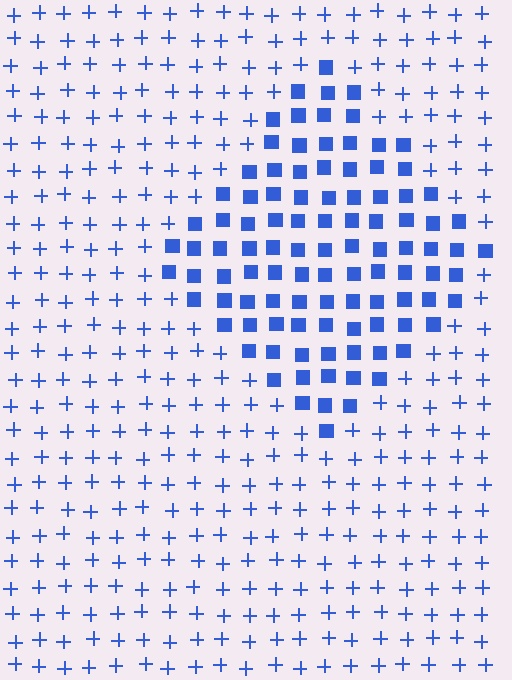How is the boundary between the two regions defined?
The boundary is defined by a change in element shape: squares inside vs. plus signs outside. All elements share the same color and spacing.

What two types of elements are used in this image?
The image uses squares inside the diamond region and plus signs outside it.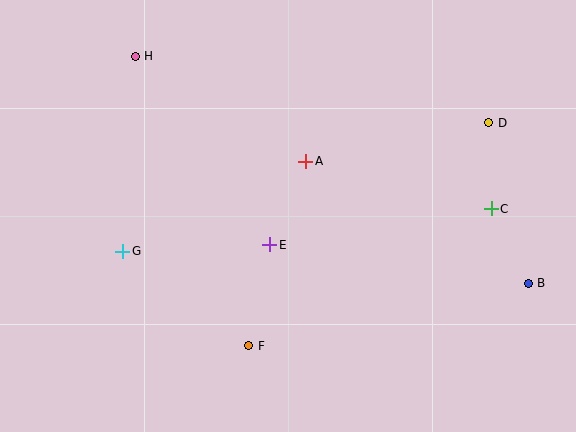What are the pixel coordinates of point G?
Point G is at (123, 251).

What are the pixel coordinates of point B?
Point B is at (528, 283).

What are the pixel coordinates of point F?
Point F is at (249, 346).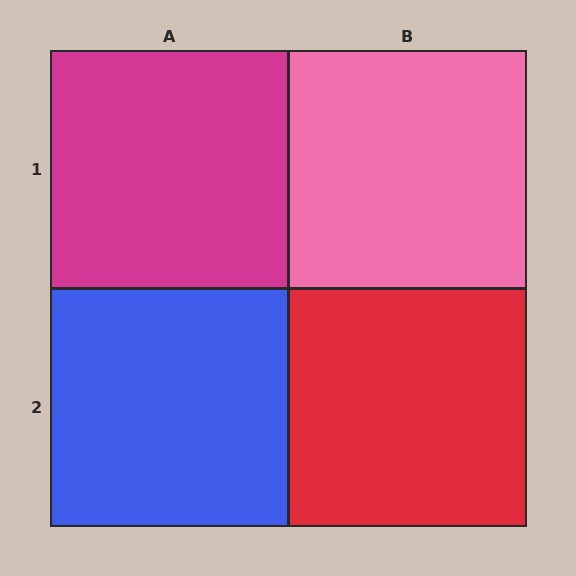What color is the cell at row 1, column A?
Magenta.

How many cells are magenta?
1 cell is magenta.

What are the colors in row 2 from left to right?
Blue, red.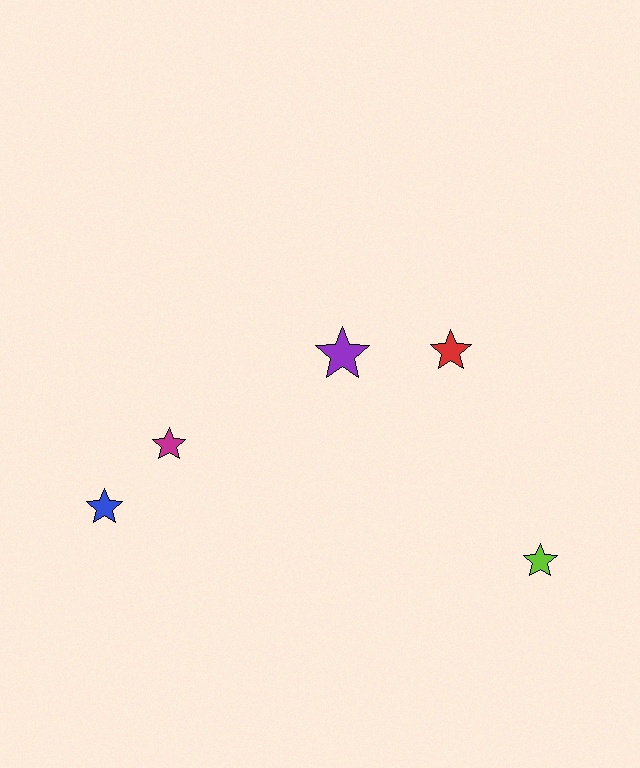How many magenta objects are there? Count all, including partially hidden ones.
There is 1 magenta object.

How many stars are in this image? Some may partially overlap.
There are 5 stars.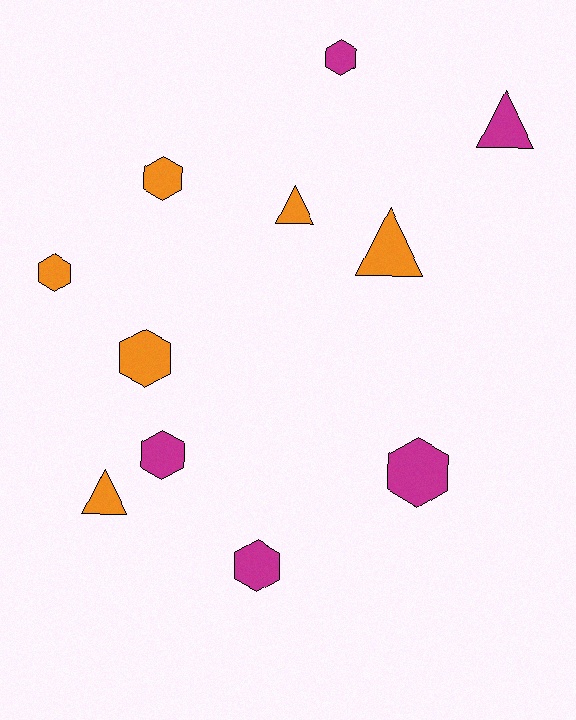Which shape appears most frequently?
Hexagon, with 7 objects.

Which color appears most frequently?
Orange, with 6 objects.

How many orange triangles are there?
There are 3 orange triangles.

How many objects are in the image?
There are 11 objects.